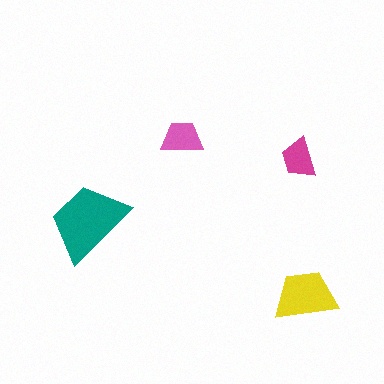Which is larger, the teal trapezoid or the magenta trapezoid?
The teal one.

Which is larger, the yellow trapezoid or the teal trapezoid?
The teal one.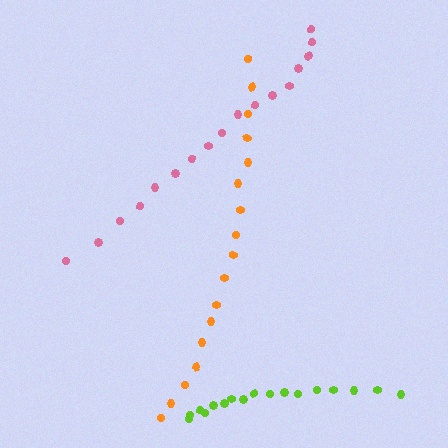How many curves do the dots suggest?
There are 3 distinct paths.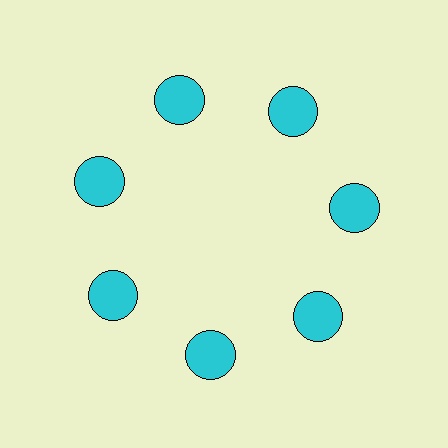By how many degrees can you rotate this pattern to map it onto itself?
The pattern maps onto itself every 51 degrees of rotation.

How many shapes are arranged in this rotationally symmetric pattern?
There are 7 shapes, arranged in 7 groups of 1.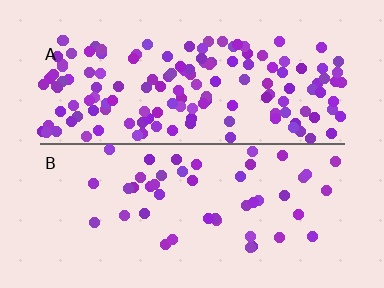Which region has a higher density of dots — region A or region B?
A (the top).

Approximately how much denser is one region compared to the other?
Approximately 3.1× — region A over region B.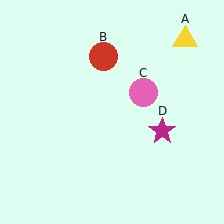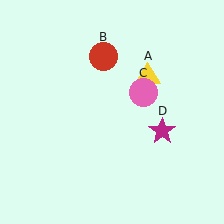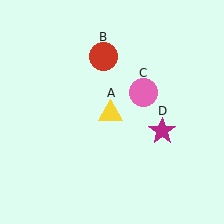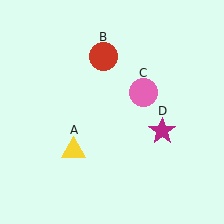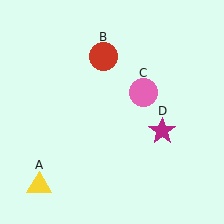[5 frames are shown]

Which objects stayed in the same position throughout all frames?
Red circle (object B) and pink circle (object C) and magenta star (object D) remained stationary.